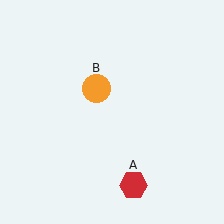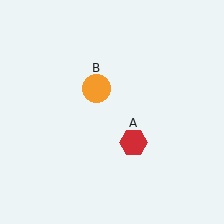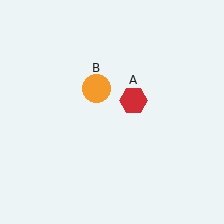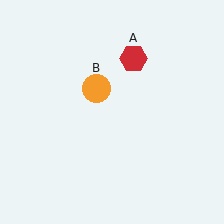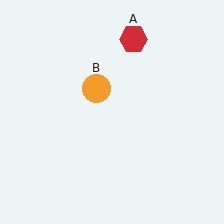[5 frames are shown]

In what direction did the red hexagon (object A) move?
The red hexagon (object A) moved up.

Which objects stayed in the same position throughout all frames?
Orange circle (object B) remained stationary.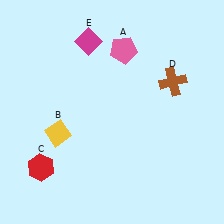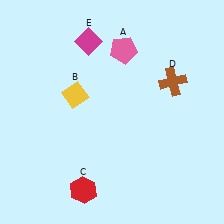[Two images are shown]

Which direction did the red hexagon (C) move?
The red hexagon (C) moved right.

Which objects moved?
The objects that moved are: the yellow diamond (B), the red hexagon (C).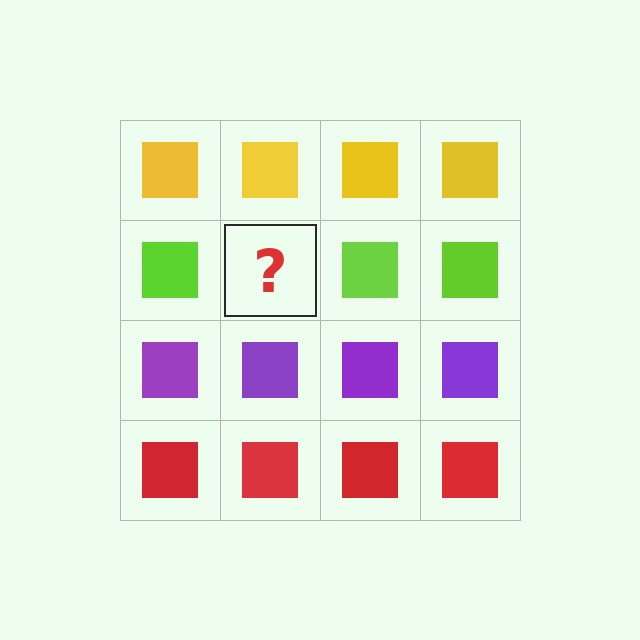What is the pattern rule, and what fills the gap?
The rule is that each row has a consistent color. The gap should be filled with a lime square.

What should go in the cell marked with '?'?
The missing cell should contain a lime square.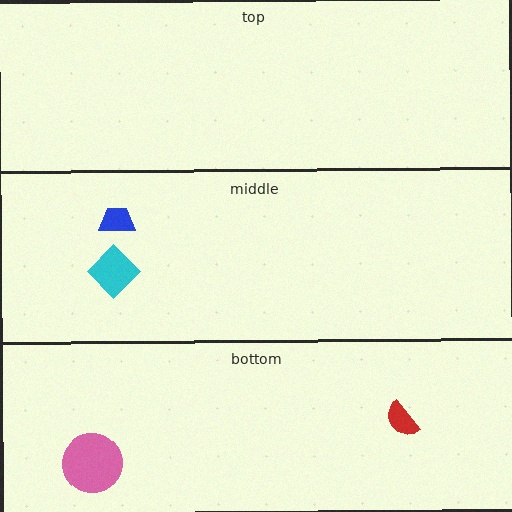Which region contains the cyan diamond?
The middle region.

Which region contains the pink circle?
The bottom region.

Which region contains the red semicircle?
The bottom region.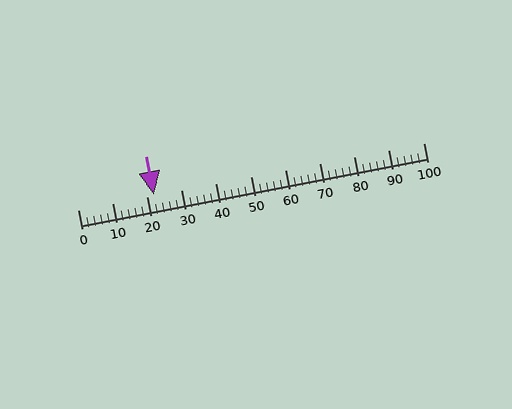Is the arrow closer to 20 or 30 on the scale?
The arrow is closer to 20.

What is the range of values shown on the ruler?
The ruler shows values from 0 to 100.